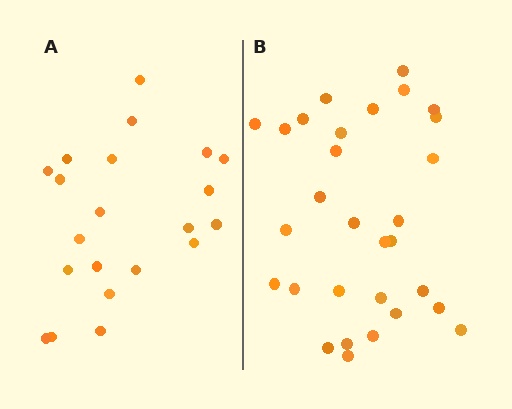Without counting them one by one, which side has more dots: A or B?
Region B (the right region) has more dots.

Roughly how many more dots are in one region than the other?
Region B has roughly 8 or so more dots than region A.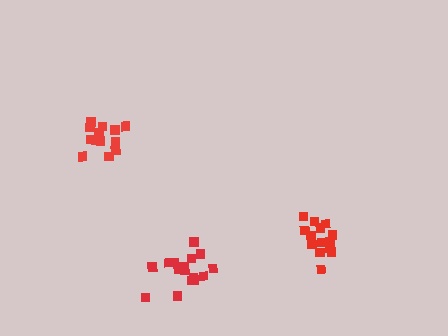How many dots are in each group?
Group 1: 13 dots, Group 2: 16 dots, Group 3: 17 dots (46 total).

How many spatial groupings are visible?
There are 3 spatial groupings.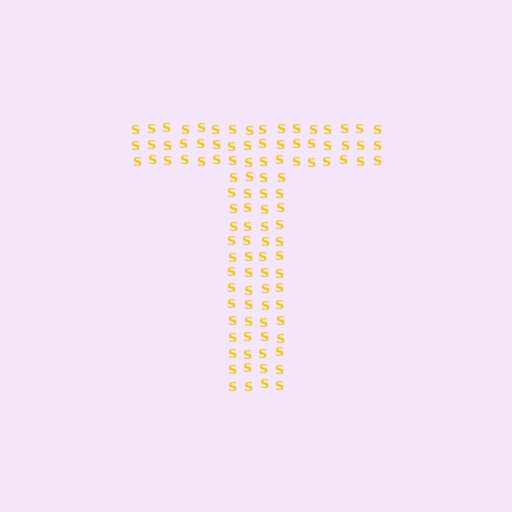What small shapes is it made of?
It is made of small letter S's.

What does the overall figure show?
The overall figure shows the letter T.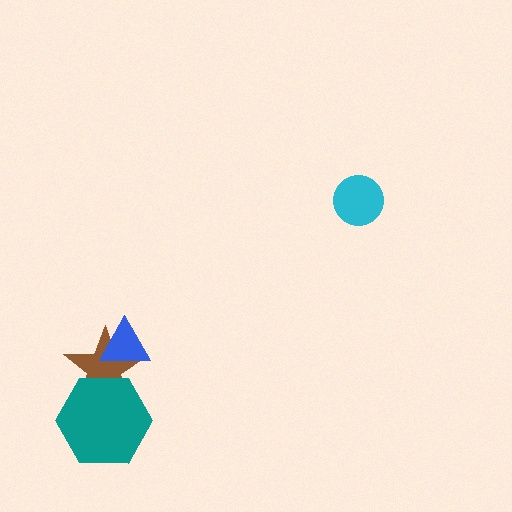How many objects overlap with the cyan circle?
0 objects overlap with the cyan circle.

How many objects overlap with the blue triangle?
1 object overlaps with the blue triangle.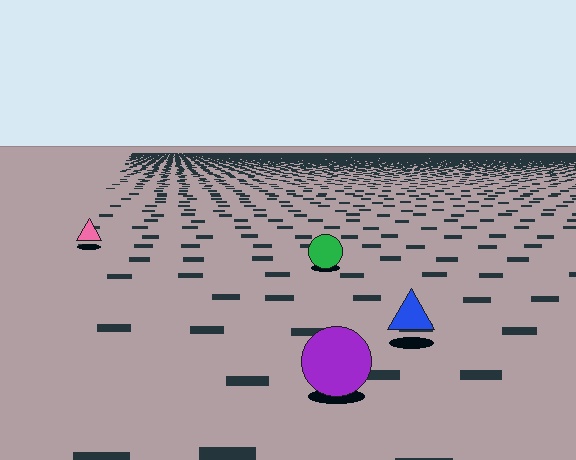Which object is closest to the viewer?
The purple circle is closest. The texture marks near it are larger and more spread out.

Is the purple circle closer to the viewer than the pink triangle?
Yes. The purple circle is closer — you can tell from the texture gradient: the ground texture is coarser near it.